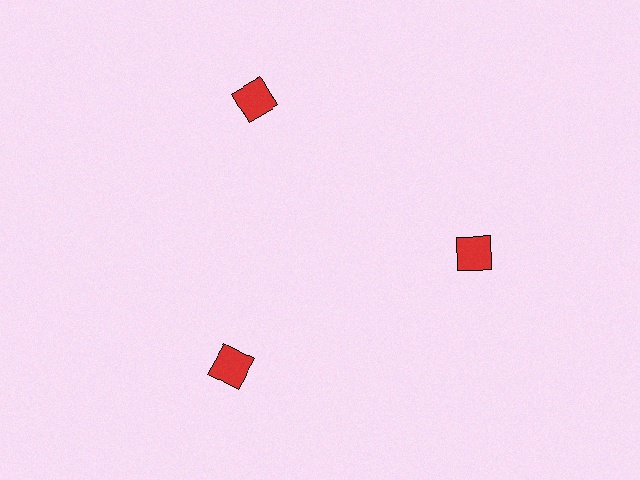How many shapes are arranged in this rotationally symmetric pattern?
There are 3 shapes, arranged in 3 groups of 1.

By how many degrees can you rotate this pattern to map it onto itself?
The pattern maps onto itself every 120 degrees of rotation.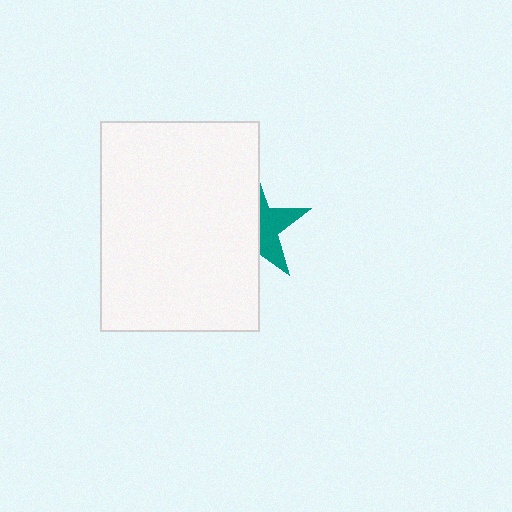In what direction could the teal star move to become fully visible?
The teal star could move right. That would shift it out from behind the white rectangle entirely.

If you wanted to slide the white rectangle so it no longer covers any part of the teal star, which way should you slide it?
Slide it left — that is the most direct way to separate the two shapes.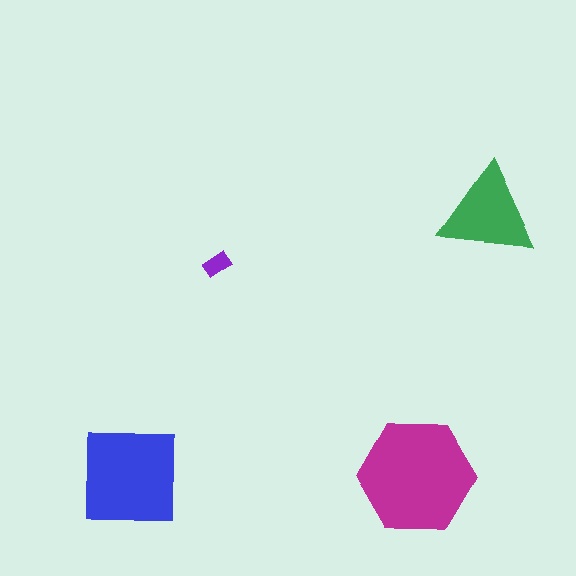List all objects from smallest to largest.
The purple rectangle, the green triangle, the blue square, the magenta hexagon.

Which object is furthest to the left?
The blue square is leftmost.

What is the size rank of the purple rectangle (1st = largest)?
4th.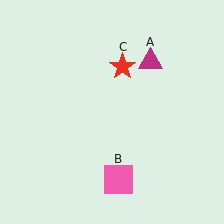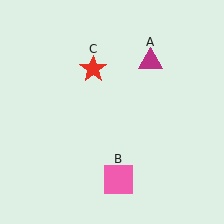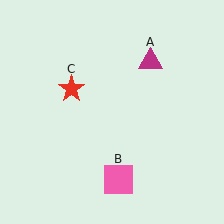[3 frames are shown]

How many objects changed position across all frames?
1 object changed position: red star (object C).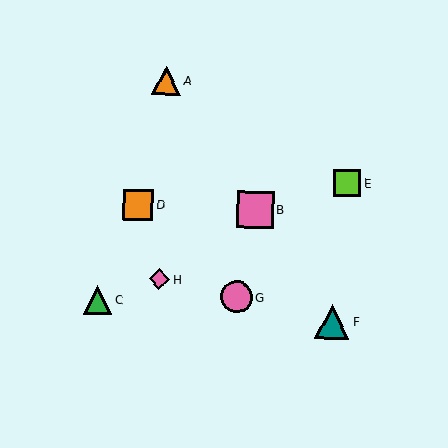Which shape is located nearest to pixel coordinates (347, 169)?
The lime square (labeled E) at (347, 183) is nearest to that location.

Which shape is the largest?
The pink square (labeled B) is the largest.